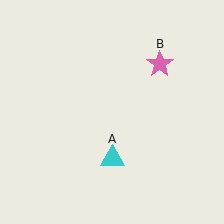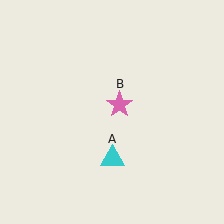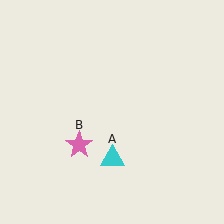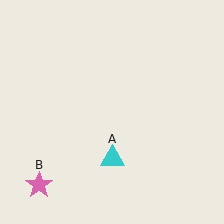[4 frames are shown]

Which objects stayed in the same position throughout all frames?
Cyan triangle (object A) remained stationary.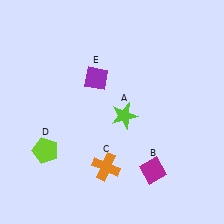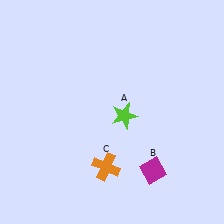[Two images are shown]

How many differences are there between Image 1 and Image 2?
There are 2 differences between the two images.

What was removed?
The lime pentagon (D), the purple diamond (E) were removed in Image 2.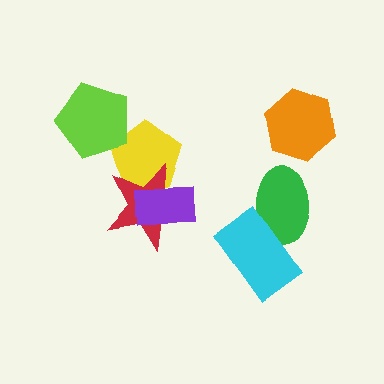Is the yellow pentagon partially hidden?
Yes, it is partially covered by another shape.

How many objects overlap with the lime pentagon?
1 object overlaps with the lime pentagon.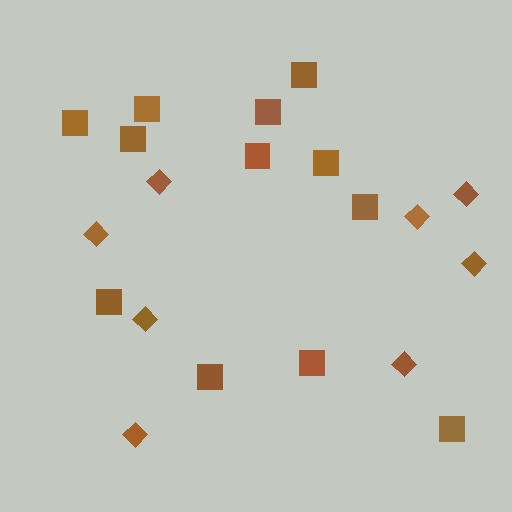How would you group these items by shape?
There are 2 groups: one group of diamonds (8) and one group of squares (12).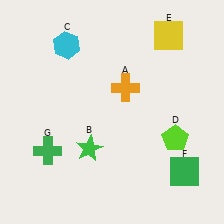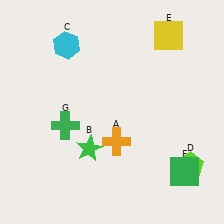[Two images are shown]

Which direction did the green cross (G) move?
The green cross (G) moved up.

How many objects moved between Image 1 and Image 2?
3 objects moved between the two images.